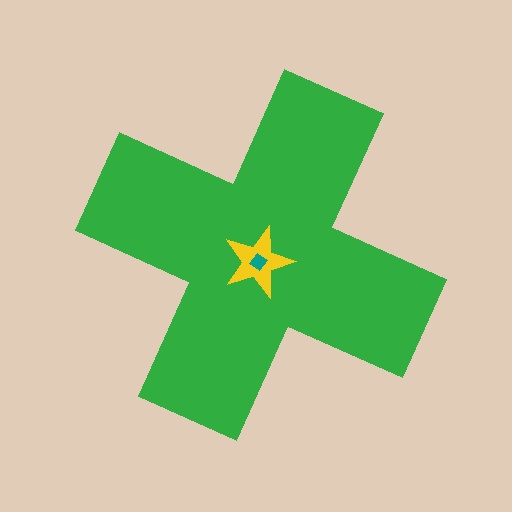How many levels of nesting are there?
3.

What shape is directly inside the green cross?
The yellow star.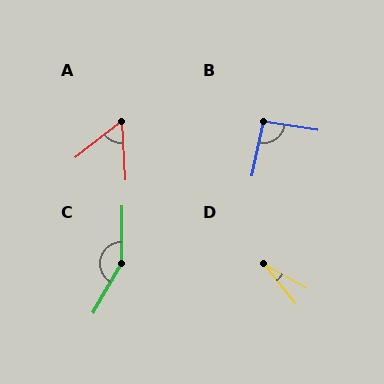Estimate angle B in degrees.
Approximately 93 degrees.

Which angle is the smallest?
D, at approximately 22 degrees.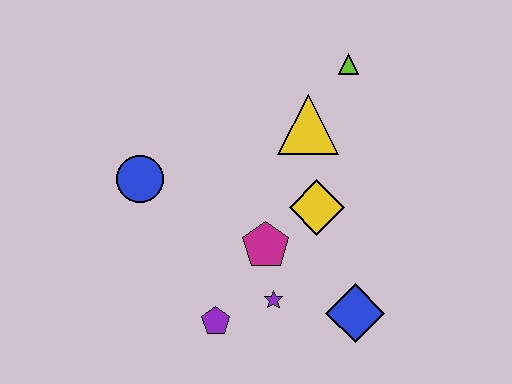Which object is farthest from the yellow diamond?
The blue circle is farthest from the yellow diamond.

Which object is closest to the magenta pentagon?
The purple star is closest to the magenta pentagon.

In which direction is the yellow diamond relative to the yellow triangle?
The yellow diamond is below the yellow triangle.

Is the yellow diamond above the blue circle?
No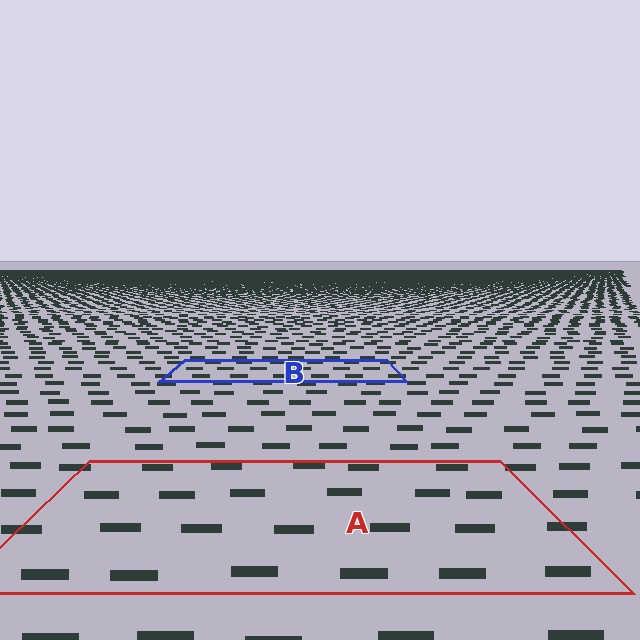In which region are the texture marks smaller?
The texture marks are smaller in region B, because it is farther away.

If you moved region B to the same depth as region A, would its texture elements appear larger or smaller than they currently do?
They would appear larger. At a closer depth, the same texture elements are projected at a bigger on-screen size.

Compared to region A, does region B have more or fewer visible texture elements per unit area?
Region B has more texture elements per unit area — they are packed more densely because it is farther away.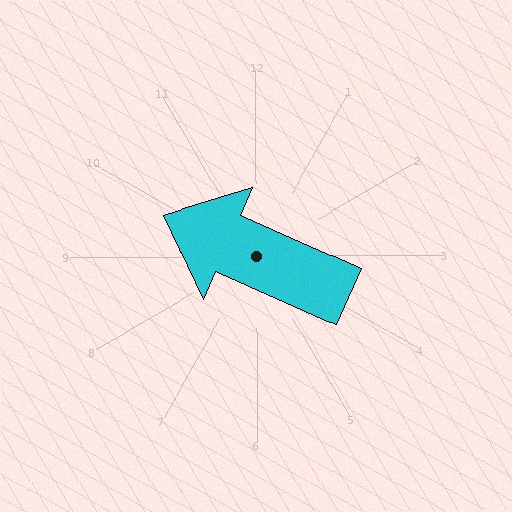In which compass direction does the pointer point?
Northwest.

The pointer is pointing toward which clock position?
Roughly 10 o'clock.